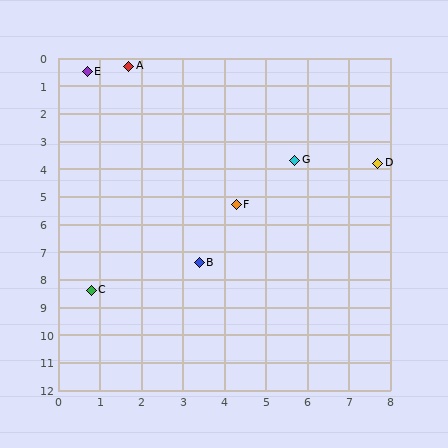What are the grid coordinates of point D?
Point D is at approximately (7.7, 3.8).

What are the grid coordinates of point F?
Point F is at approximately (4.3, 5.3).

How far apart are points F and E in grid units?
Points F and E are about 6.0 grid units apart.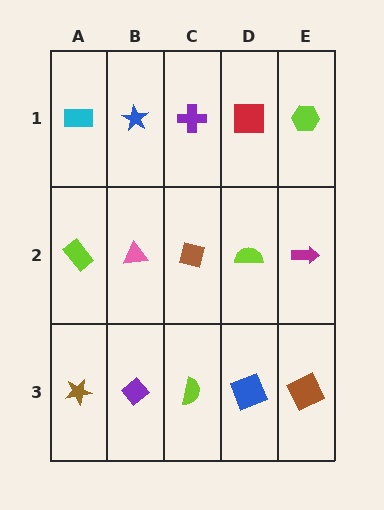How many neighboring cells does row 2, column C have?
4.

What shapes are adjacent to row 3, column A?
A lime rectangle (row 2, column A), a purple diamond (row 3, column B).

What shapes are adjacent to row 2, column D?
A red square (row 1, column D), a blue square (row 3, column D), a brown diamond (row 2, column C), a magenta arrow (row 2, column E).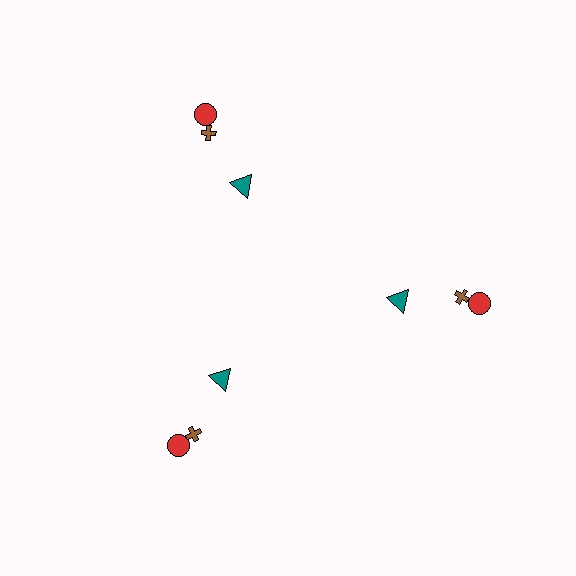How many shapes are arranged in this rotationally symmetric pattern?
There are 9 shapes, arranged in 3 groups of 3.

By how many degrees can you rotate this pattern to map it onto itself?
The pattern maps onto itself every 120 degrees of rotation.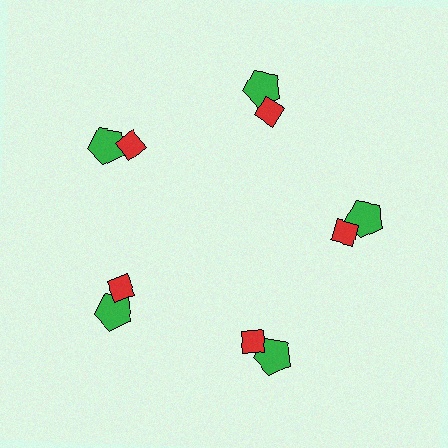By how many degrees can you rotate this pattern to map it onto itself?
The pattern maps onto itself every 72 degrees of rotation.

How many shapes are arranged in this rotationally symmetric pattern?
There are 10 shapes, arranged in 5 groups of 2.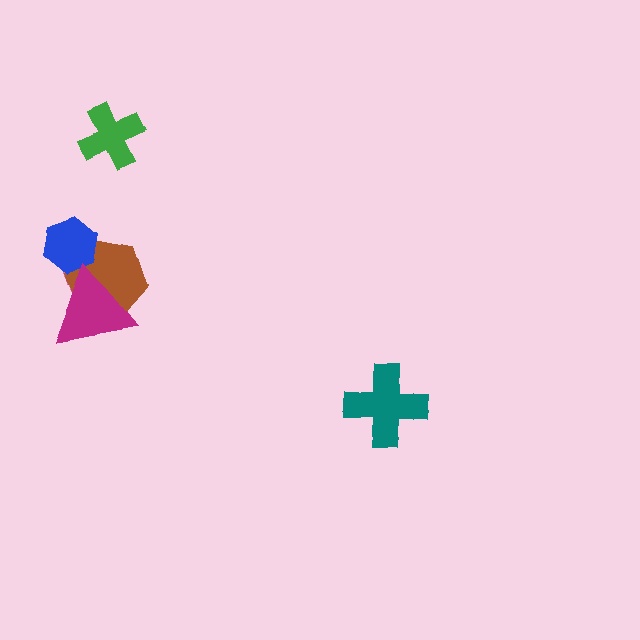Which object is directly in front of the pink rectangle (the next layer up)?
The brown hexagon is directly in front of the pink rectangle.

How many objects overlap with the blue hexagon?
2 objects overlap with the blue hexagon.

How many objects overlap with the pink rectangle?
3 objects overlap with the pink rectangle.